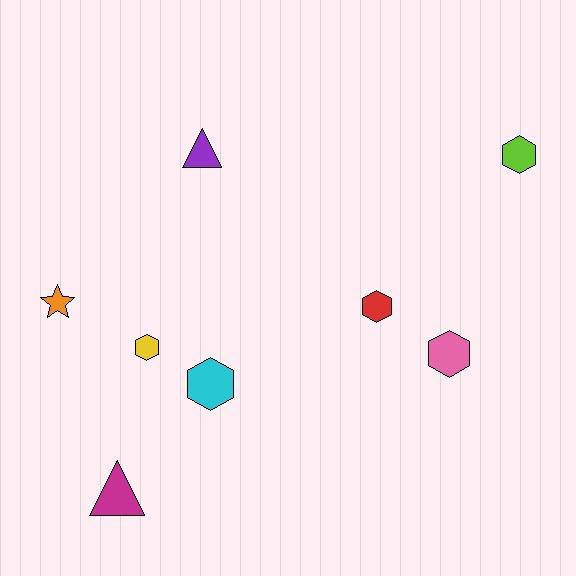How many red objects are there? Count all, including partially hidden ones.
There is 1 red object.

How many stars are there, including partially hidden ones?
There is 1 star.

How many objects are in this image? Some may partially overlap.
There are 8 objects.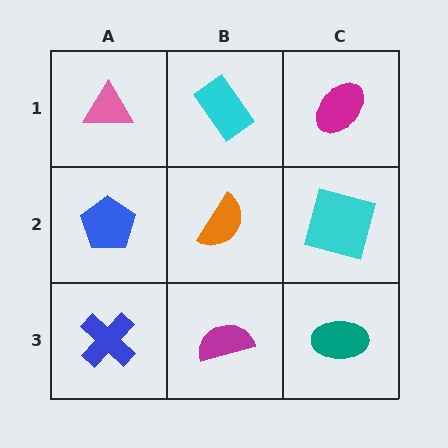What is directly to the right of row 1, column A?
A cyan rectangle.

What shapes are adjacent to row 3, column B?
An orange semicircle (row 2, column B), a blue cross (row 3, column A), a teal ellipse (row 3, column C).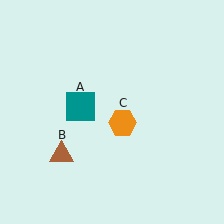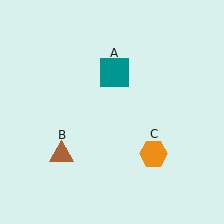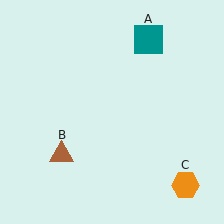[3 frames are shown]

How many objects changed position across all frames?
2 objects changed position: teal square (object A), orange hexagon (object C).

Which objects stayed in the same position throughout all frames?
Brown triangle (object B) remained stationary.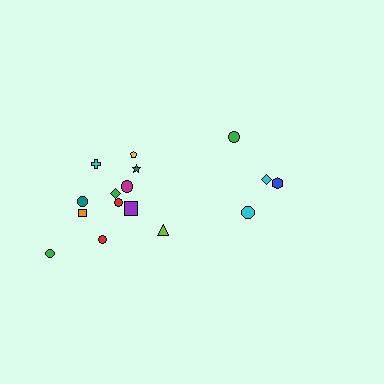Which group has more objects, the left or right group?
The left group.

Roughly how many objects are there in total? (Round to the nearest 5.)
Roughly 15 objects in total.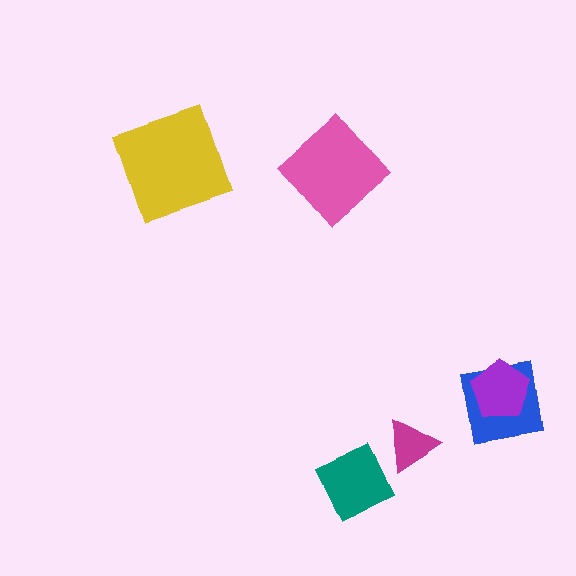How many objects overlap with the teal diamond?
0 objects overlap with the teal diamond.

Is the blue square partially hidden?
Yes, it is partially covered by another shape.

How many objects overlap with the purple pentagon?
1 object overlaps with the purple pentagon.